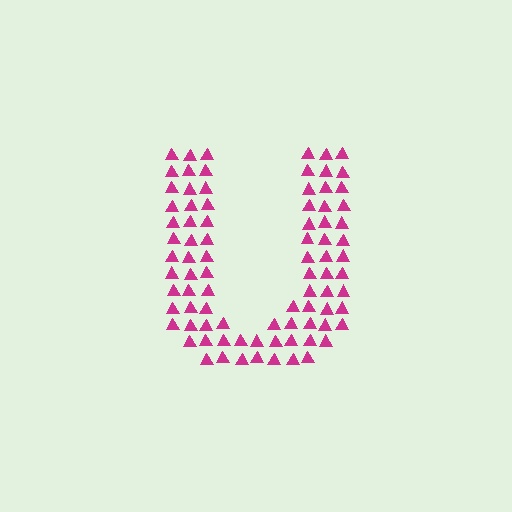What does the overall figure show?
The overall figure shows the letter U.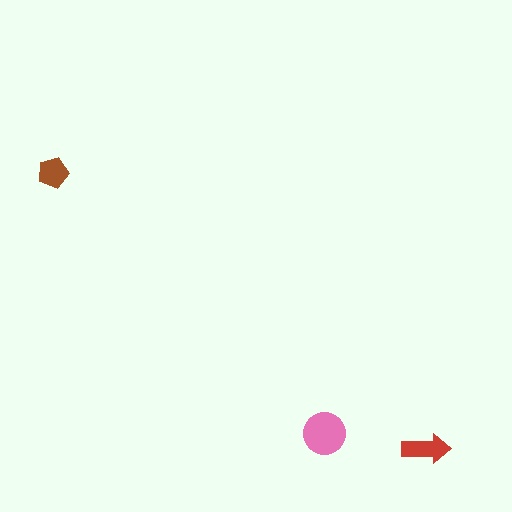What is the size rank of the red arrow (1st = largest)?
2nd.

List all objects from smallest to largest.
The brown pentagon, the red arrow, the pink circle.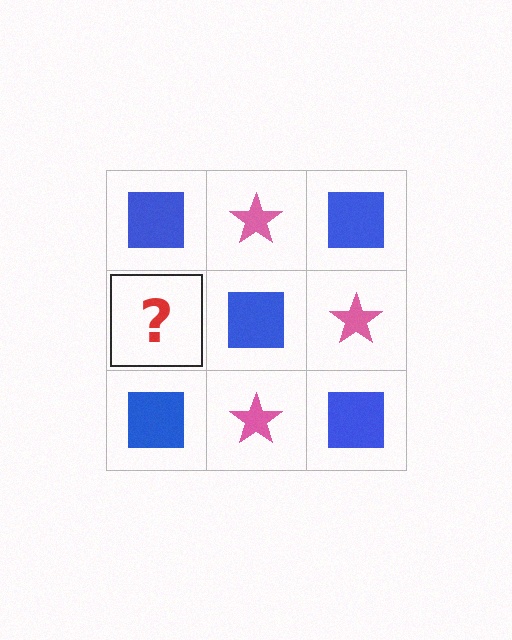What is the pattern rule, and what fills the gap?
The rule is that it alternates blue square and pink star in a checkerboard pattern. The gap should be filled with a pink star.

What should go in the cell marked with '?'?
The missing cell should contain a pink star.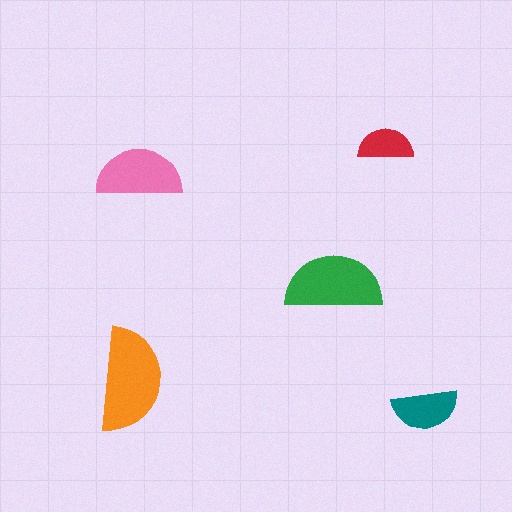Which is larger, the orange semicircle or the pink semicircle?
The orange one.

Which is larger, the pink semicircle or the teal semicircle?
The pink one.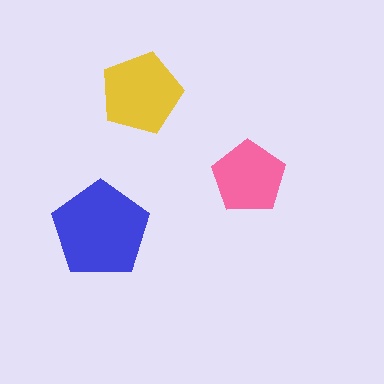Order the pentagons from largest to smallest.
the blue one, the yellow one, the pink one.